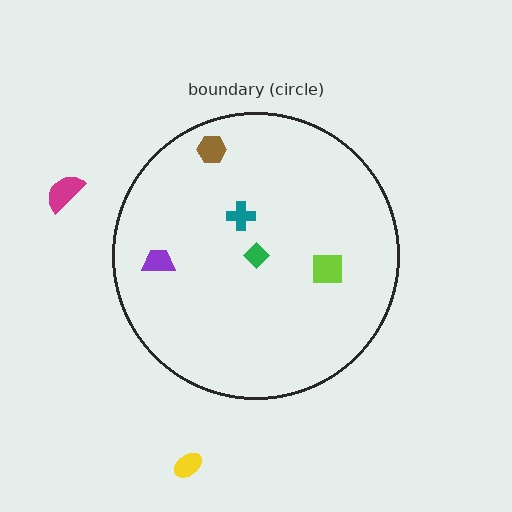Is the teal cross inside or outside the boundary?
Inside.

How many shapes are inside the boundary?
5 inside, 2 outside.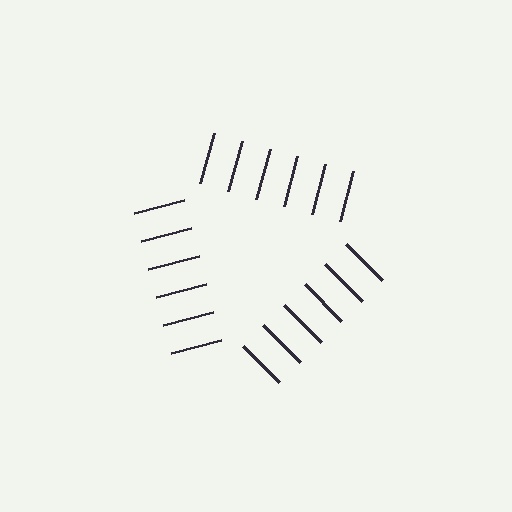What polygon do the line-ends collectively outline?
An illusory triangle — the line segments terminate on its edges but no continuous stroke is drawn.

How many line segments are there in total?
18 — 6 along each of the 3 edges.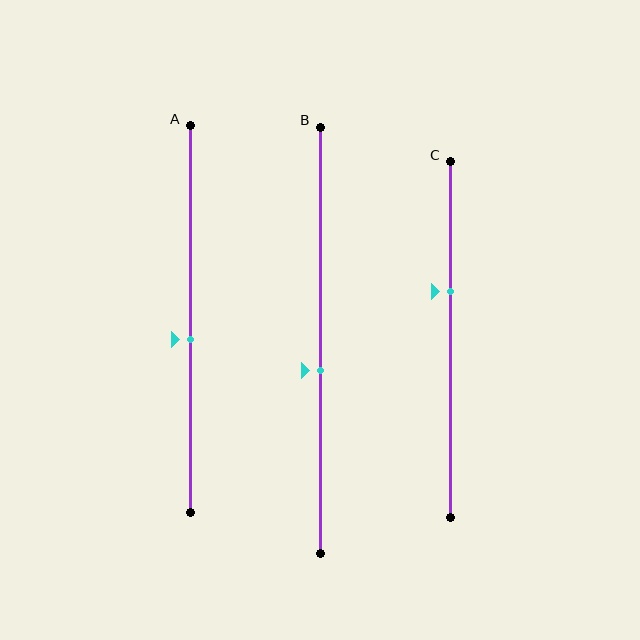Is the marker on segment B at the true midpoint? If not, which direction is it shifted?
No, the marker on segment B is shifted downward by about 7% of the segment length.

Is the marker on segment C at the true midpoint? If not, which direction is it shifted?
No, the marker on segment C is shifted upward by about 13% of the segment length.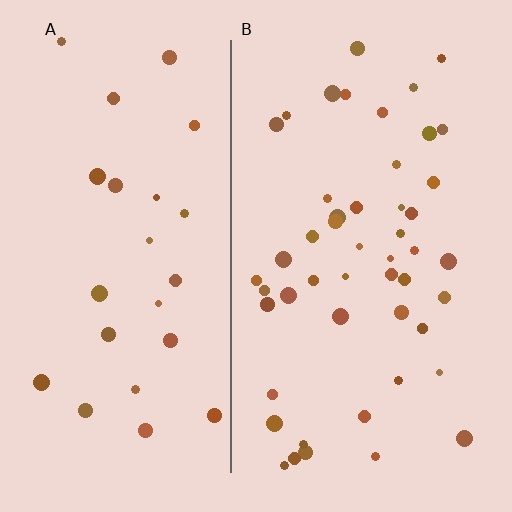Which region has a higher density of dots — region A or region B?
B (the right).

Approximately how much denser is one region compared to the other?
Approximately 2.0× — region B over region A.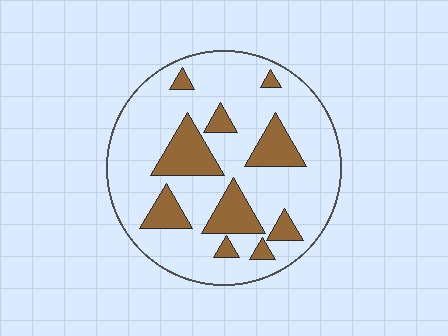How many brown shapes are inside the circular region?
10.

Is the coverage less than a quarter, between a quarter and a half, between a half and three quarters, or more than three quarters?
Less than a quarter.